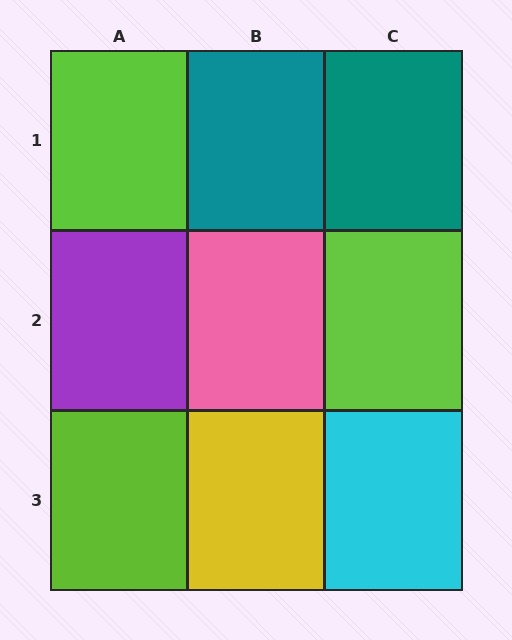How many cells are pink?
1 cell is pink.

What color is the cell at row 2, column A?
Purple.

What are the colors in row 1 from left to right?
Lime, teal, teal.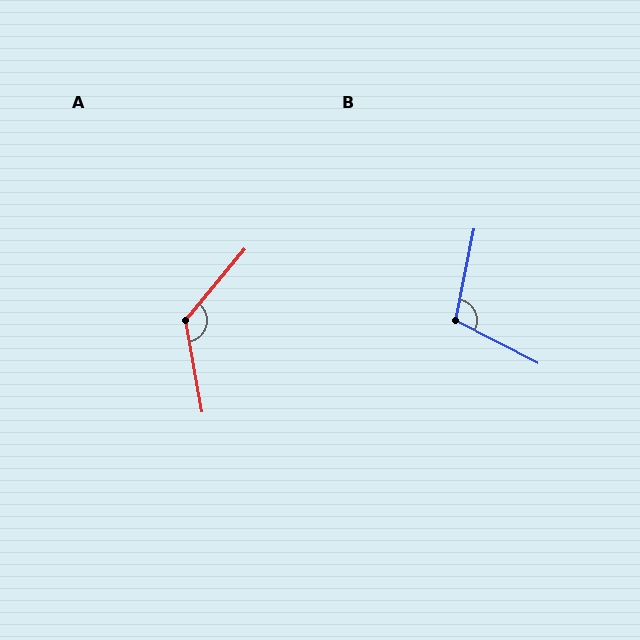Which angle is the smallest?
B, at approximately 106 degrees.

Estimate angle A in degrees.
Approximately 130 degrees.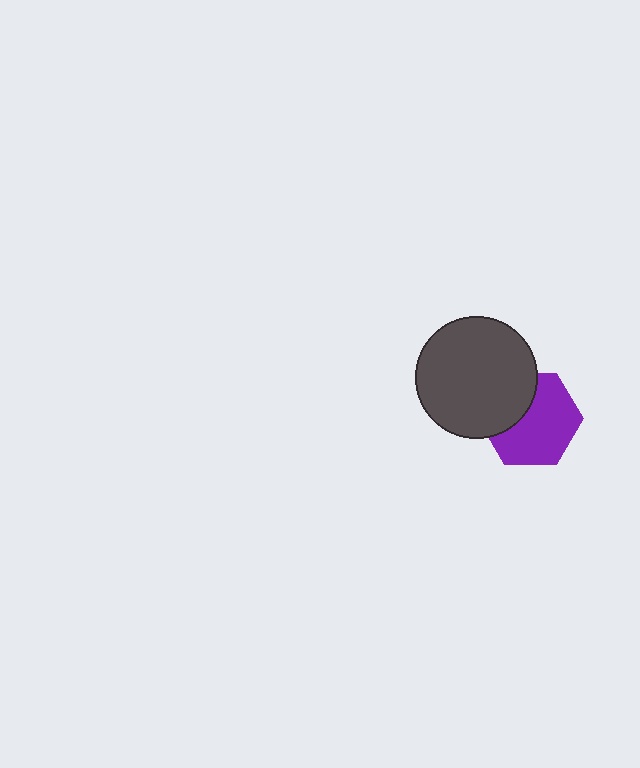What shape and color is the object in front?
The object in front is a dark gray circle.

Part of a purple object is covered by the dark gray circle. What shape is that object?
It is a hexagon.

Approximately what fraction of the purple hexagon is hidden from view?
Roughly 33% of the purple hexagon is hidden behind the dark gray circle.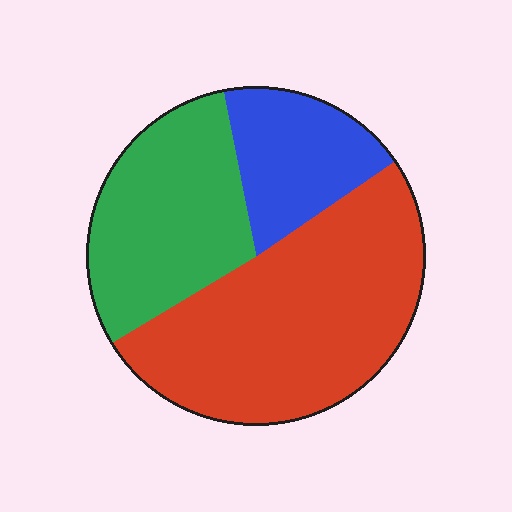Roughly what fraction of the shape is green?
Green takes up about one third (1/3) of the shape.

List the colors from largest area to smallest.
From largest to smallest: red, green, blue.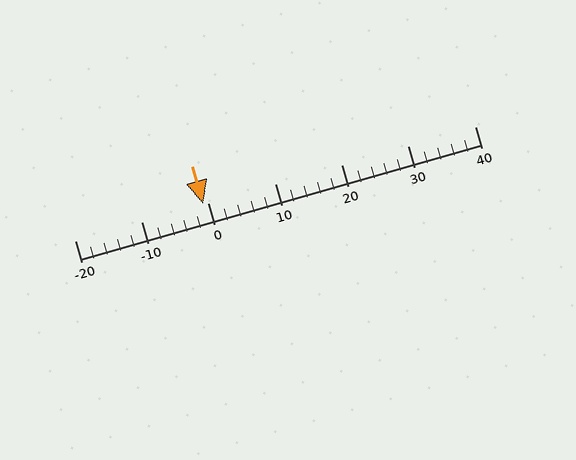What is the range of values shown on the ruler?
The ruler shows values from -20 to 40.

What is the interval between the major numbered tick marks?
The major tick marks are spaced 10 units apart.